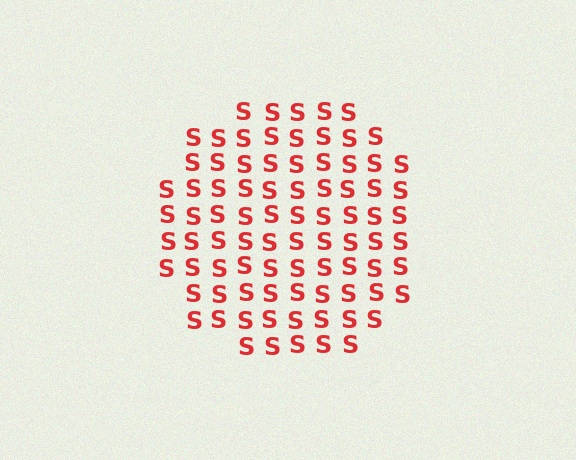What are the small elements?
The small elements are letter S's.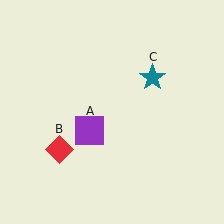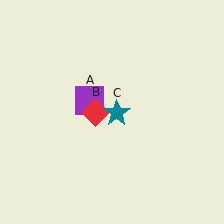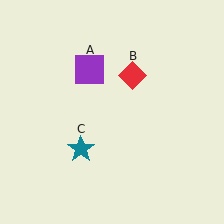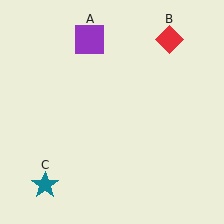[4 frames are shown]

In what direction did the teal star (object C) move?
The teal star (object C) moved down and to the left.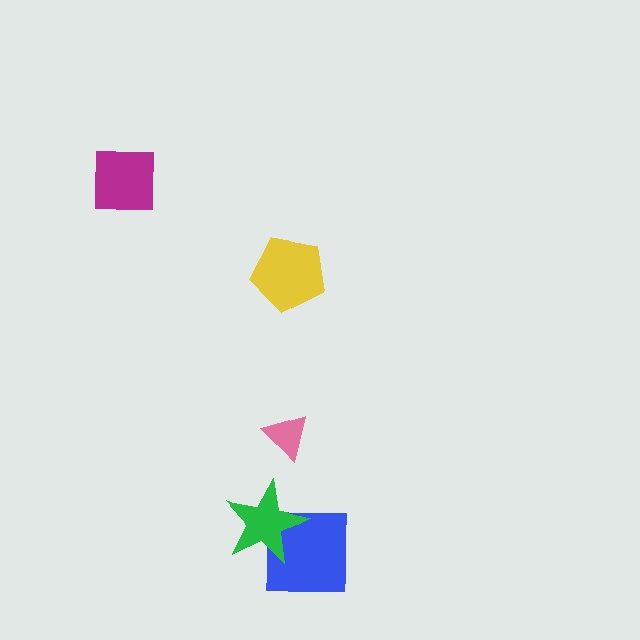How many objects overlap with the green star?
1 object overlaps with the green star.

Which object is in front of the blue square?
The green star is in front of the blue square.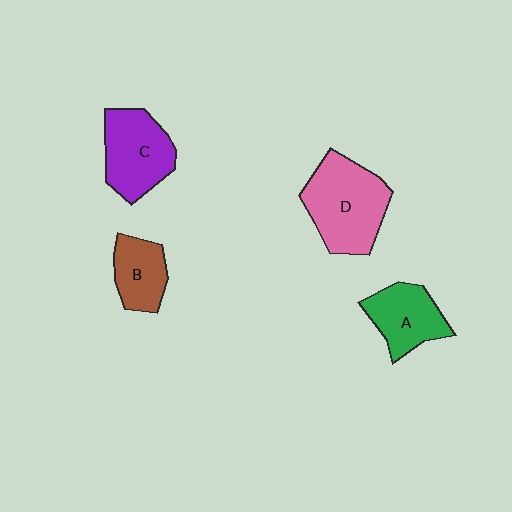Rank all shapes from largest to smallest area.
From largest to smallest: D (pink), C (purple), A (green), B (brown).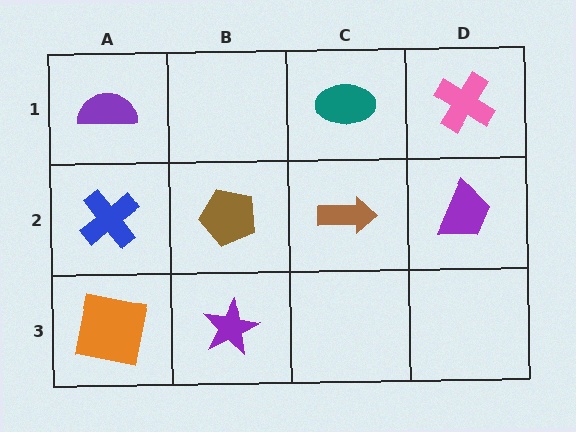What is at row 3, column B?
A purple star.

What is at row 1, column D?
A pink cross.